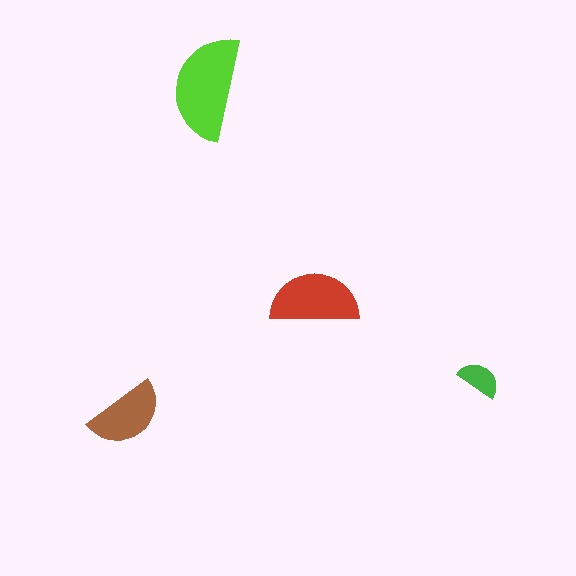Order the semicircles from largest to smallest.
the lime one, the red one, the brown one, the green one.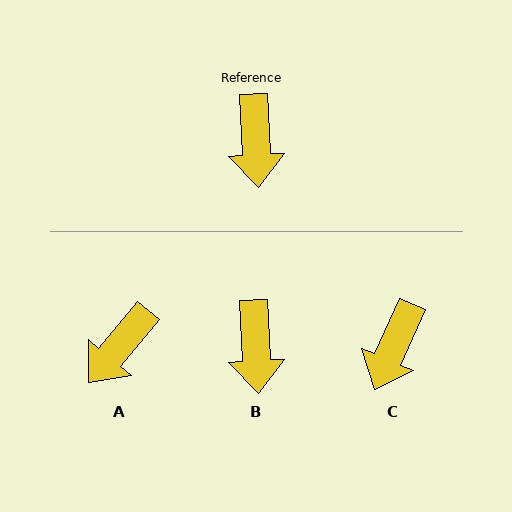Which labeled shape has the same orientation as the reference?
B.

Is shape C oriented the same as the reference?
No, it is off by about 27 degrees.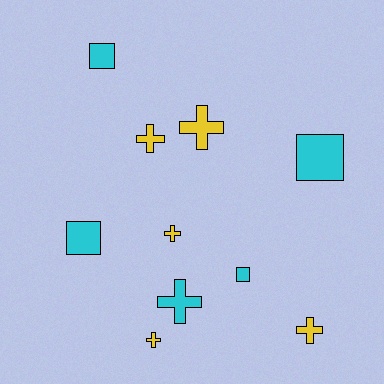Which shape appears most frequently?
Cross, with 6 objects.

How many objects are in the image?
There are 10 objects.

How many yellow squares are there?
There are no yellow squares.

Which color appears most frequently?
Cyan, with 5 objects.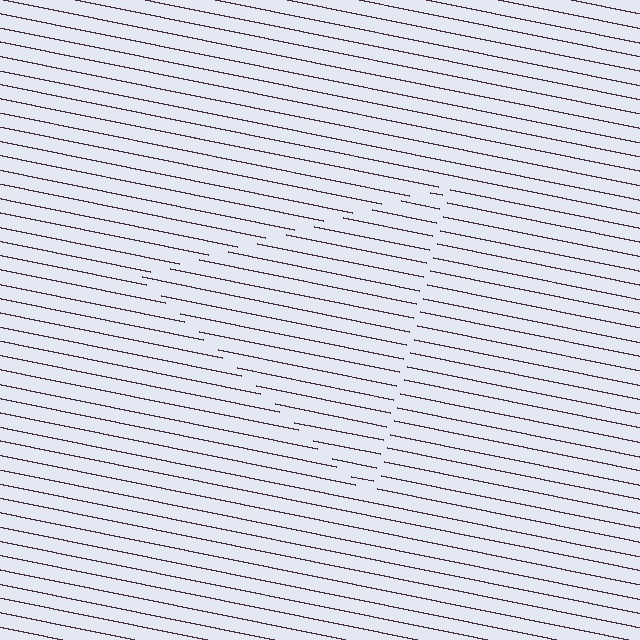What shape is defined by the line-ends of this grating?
An illusory triangle. The interior of the shape contains the same grating, shifted by half a period — the contour is defined by the phase discontinuity where line-ends from the inner and outer gratings abut.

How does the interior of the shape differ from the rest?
The interior of the shape contains the same grating, shifted by half a period — the contour is defined by the phase discontinuity where line-ends from the inner and outer gratings abut.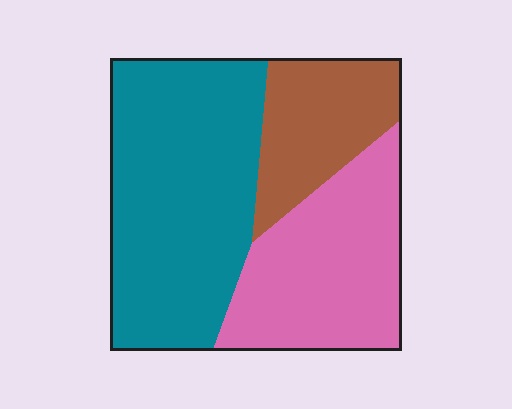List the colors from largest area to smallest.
From largest to smallest: teal, pink, brown.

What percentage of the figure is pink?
Pink covers roughly 30% of the figure.